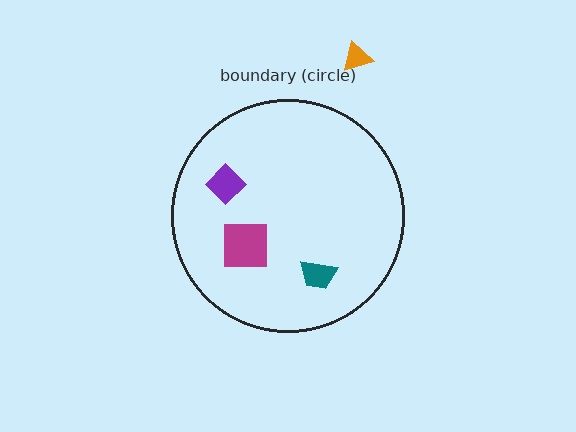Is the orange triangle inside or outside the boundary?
Outside.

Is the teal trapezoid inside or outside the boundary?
Inside.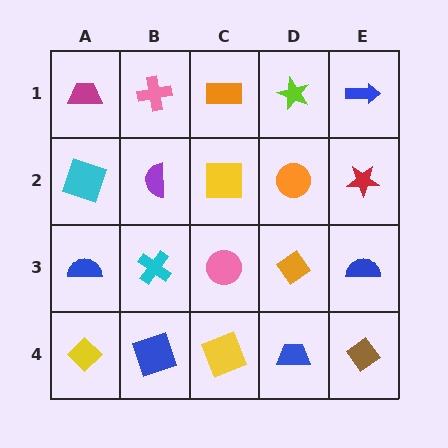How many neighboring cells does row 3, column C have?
4.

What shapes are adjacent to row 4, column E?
A blue semicircle (row 3, column E), a blue trapezoid (row 4, column D).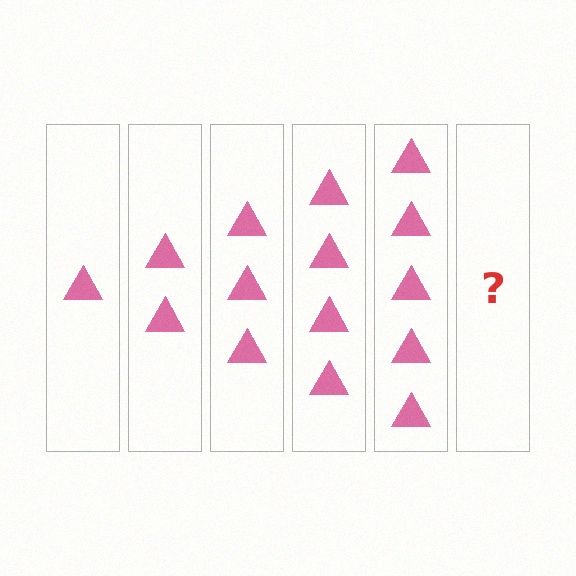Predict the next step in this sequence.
The next step is 6 triangles.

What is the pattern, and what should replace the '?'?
The pattern is that each step adds one more triangle. The '?' should be 6 triangles.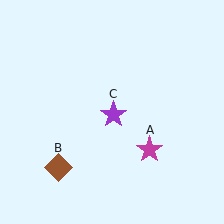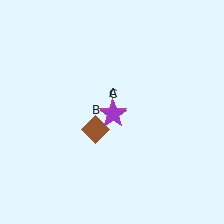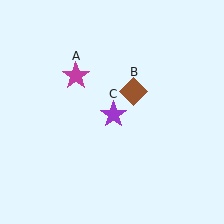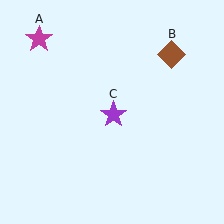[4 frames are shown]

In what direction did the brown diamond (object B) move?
The brown diamond (object B) moved up and to the right.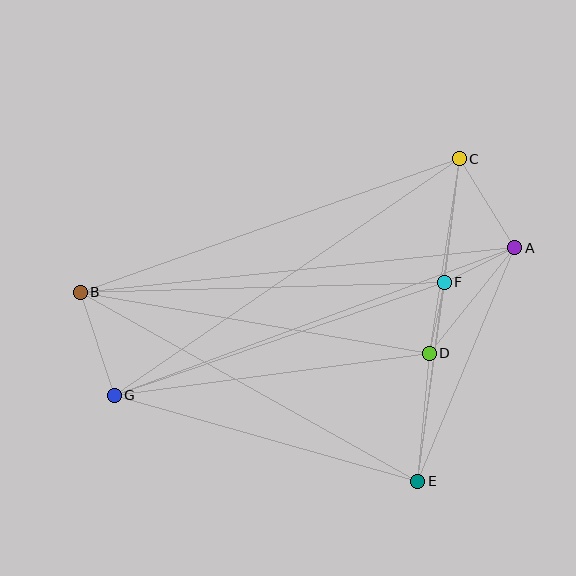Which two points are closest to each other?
Points D and F are closest to each other.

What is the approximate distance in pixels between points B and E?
The distance between B and E is approximately 387 pixels.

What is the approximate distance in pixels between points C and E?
The distance between C and E is approximately 325 pixels.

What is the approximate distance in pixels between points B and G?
The distance between B and G is approximately 108 pixels.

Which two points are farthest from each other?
Points A and B are farthest from each other.